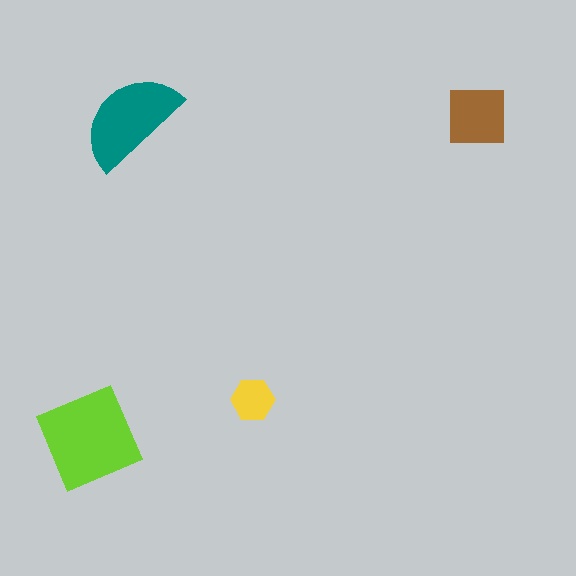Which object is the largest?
The lime diamond.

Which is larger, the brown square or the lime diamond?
The lime diamond.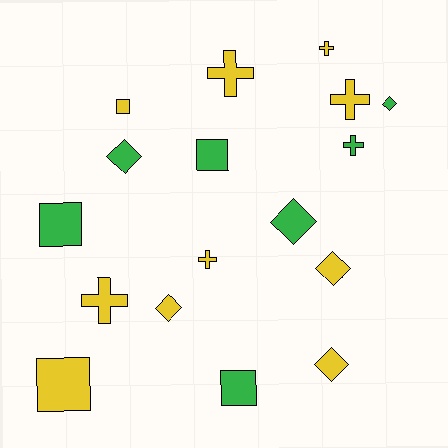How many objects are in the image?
There are 17 objects.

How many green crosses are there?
There is 1 green cross.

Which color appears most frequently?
Yellow, with 10 objects.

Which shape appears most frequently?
Diamond, with 6 objects.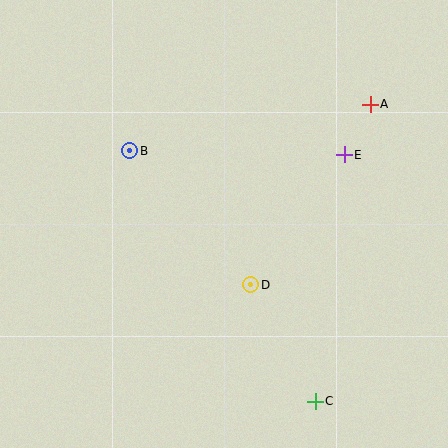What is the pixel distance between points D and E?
The distance between D and E is 160 pixels.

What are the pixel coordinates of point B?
Point B is at (130, 151).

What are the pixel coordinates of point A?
Point A is at (370, 104).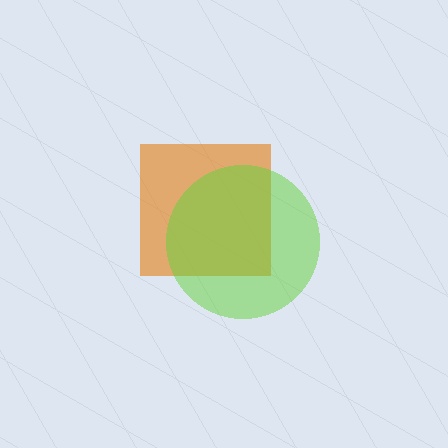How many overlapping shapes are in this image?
There are 2 overlapping shapes in the image.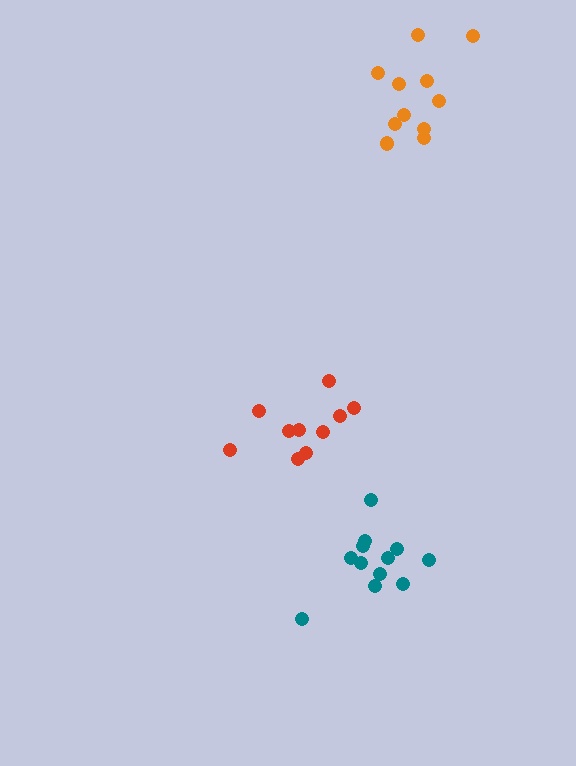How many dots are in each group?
Group 1: 10 dots, Group 2: 12 dots, Group 3: 11 dots (33 total).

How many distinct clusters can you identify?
There are 3 distinct clusters.